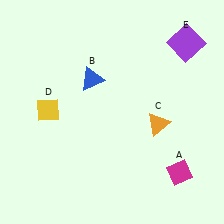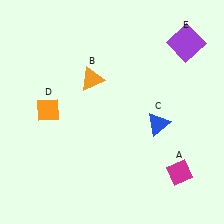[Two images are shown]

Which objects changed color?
B changed from blue to orange. C changed from orange to blue. D changed from yellow to orange.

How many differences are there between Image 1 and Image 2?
There are 3 differences between the two images.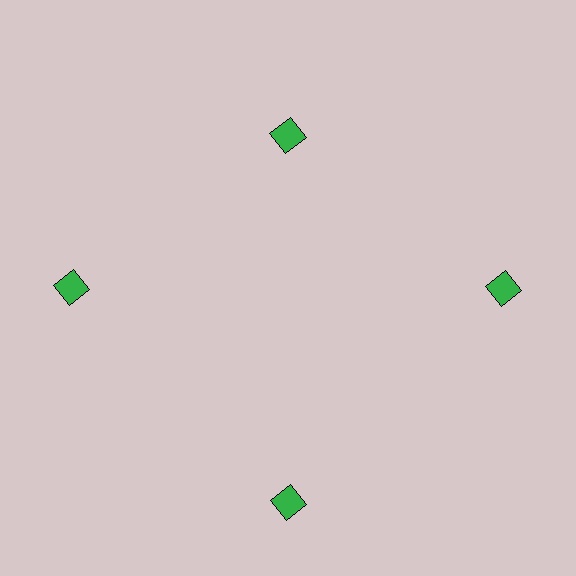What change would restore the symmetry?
The symmetry would be restored by moving it outward, back onto the ring so that all 4 diamonds sit at equal angles and equal distance from the center.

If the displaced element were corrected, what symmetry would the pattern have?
It would have 4-fold rotational symmetry — the pattern would map onto itself every 90 degrees.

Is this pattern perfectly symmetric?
No. The 4 green diamonds are arranged in a ring, but one element near the 12 o'clock position is pulled inward toward the center, breaking the 4-fold rotational symmetry.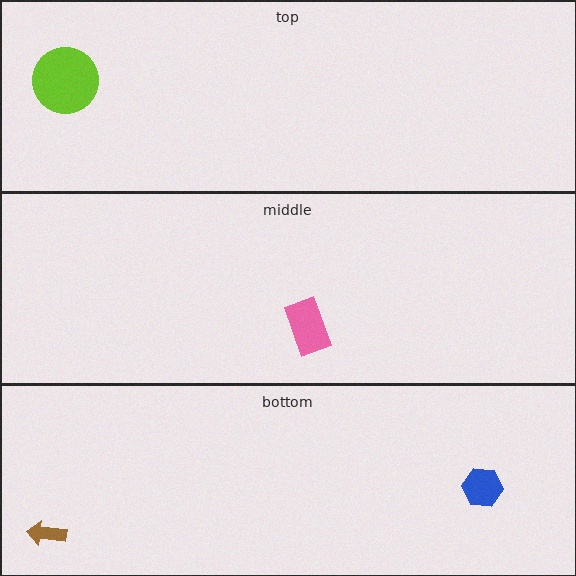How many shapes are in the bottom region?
2.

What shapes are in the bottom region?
The blue hexagon, the brown arrow.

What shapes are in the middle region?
The pink rectangle.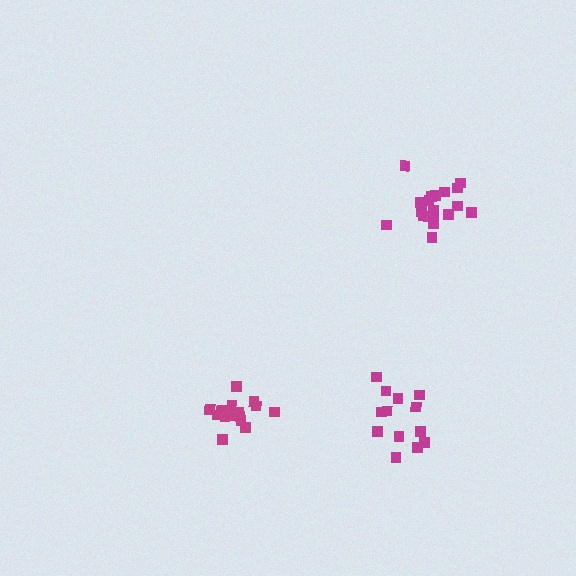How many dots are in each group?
Group 1: 15 dots, Group 2: 19 dots, Group 3: 13 dots (47 total).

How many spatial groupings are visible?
There are 3 spatial groupings.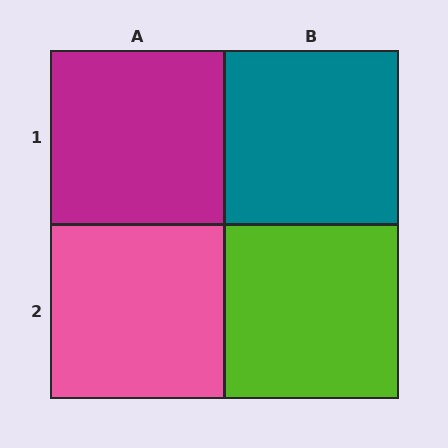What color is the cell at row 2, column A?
Pink.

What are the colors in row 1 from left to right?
Magenta, teal.